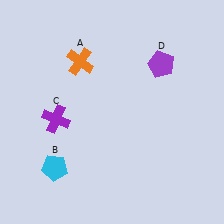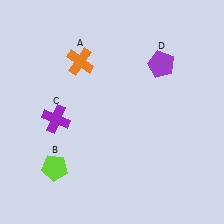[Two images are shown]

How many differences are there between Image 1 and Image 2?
There is 1 difference between the two images.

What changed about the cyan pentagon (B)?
In Image 1, B is cyan. In Image 2, it changed to lime.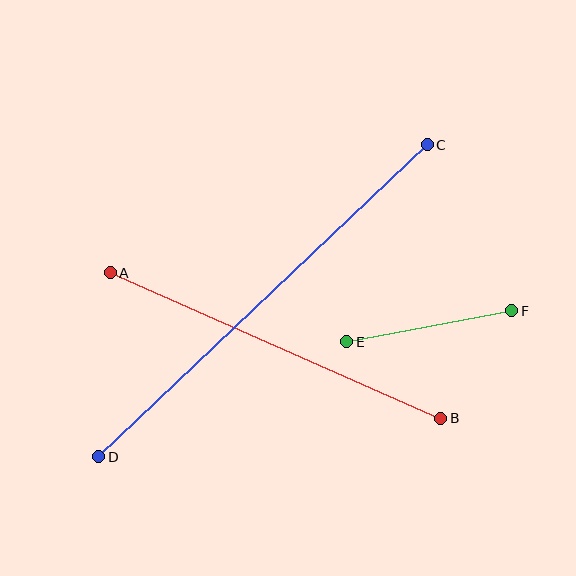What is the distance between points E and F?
The distance is approximately 168 pixels.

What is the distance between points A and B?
The distance is approximately 361 pixels.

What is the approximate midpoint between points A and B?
The midpoint is at approximately (275, 346) pixels.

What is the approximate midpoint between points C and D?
The midpoint is at approximately (263, 301) pixels.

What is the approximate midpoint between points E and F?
The midpoint is at approximately (429, 326) pixels.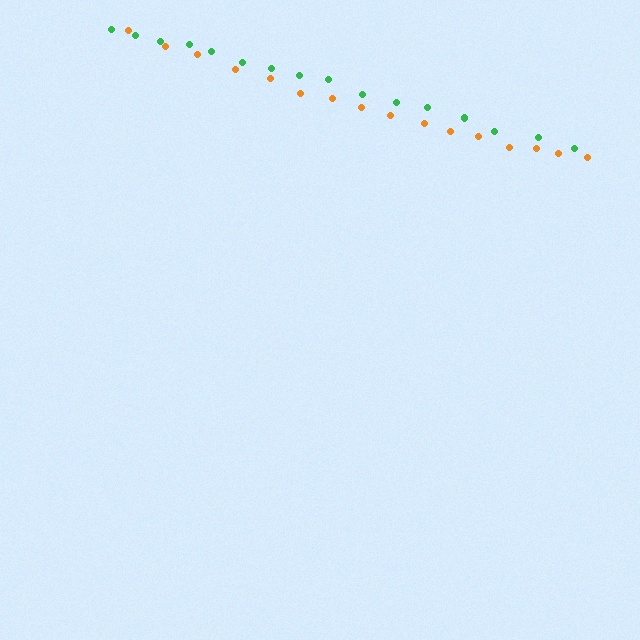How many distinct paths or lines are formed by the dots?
There are 2 distinct paths.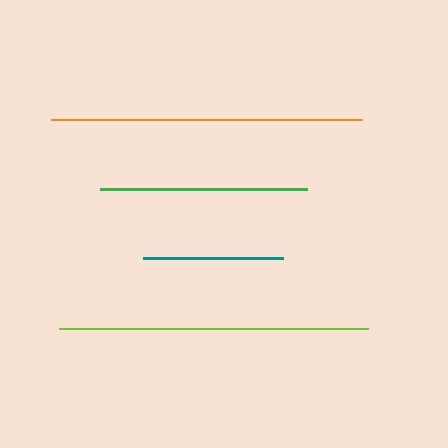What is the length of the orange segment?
The orange segment is approximately 311 pixels long.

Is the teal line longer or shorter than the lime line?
The lime line is longer than the teal line.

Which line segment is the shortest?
The teal line is the shortest at approximately 140 pixels.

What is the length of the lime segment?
The lime segment is approximately 308 pixels long.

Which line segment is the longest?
The orange line is the longest at approximately 311 pixels.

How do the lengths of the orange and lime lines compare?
The orange and lime lines are approximately the same length.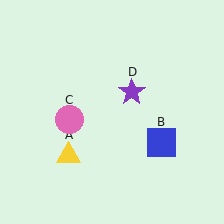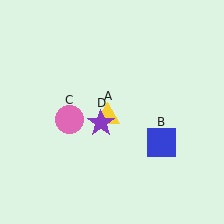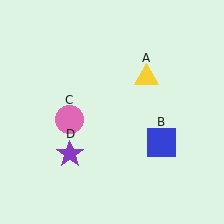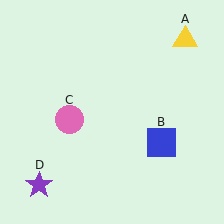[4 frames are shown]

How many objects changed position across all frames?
2 objects changed position: yellow triangle (object A), purple star (object D).